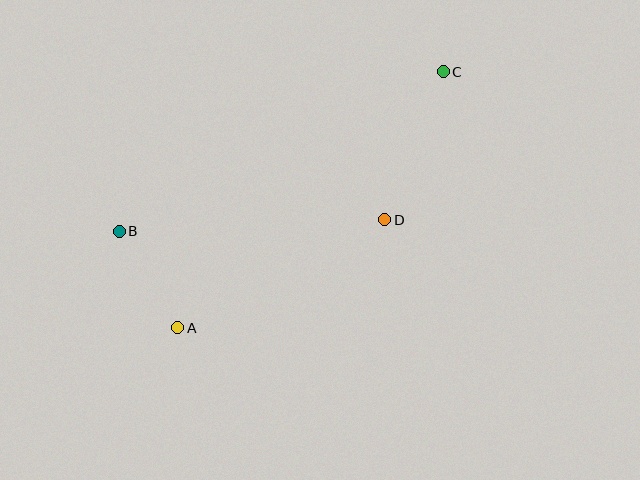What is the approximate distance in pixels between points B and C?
The distance between B and C is approximately 361 pixels.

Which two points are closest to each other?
Points A and B are closest to each other.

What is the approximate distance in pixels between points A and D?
The distance between A and D is approximately 234 pixels.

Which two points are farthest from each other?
Points A and C are farthest from each other.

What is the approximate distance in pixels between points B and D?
The distance between B and D is approximately 266 pixels.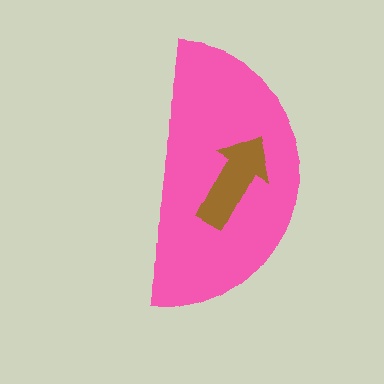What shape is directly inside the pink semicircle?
The brown arrow.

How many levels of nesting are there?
2.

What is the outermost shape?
The pink semicircle.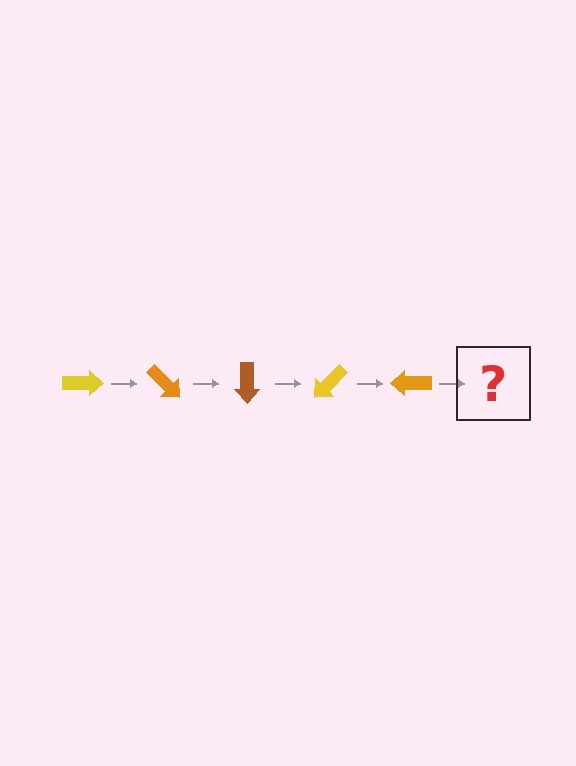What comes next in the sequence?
The next element should be a brown arrow, rotated 225 degrees from the start.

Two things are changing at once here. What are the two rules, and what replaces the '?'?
The two rules are that it rotates 45 degrees each step and the color cycles through yellow, orange, and brown. The '?' should be a brown arrow, rotated 225 degrees from the start.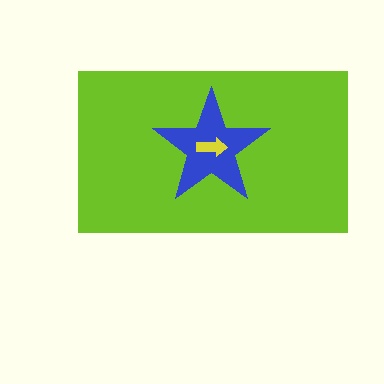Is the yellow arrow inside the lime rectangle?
Yes.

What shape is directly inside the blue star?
The yellow arrow.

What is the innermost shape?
The yellow arrow.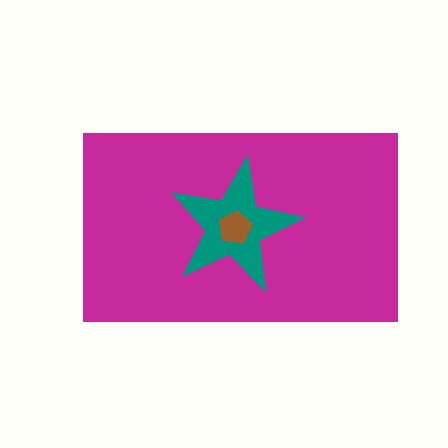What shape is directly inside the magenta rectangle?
The teal star.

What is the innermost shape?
The brown pentagon.